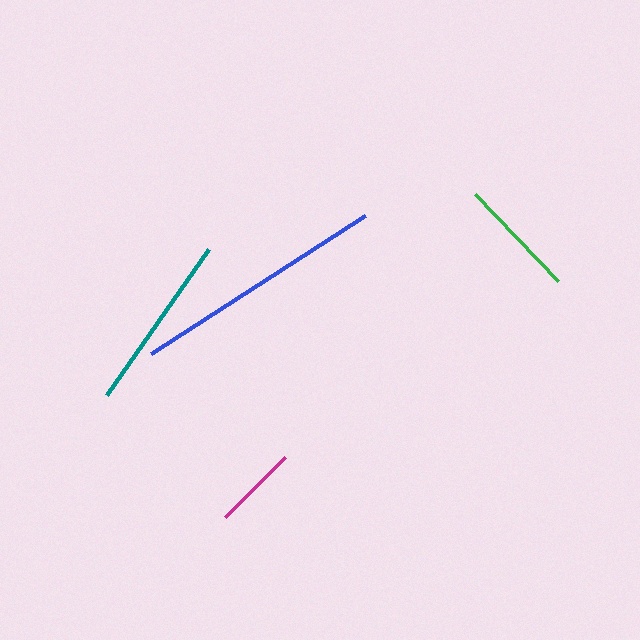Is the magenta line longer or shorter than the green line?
The green line is longer than the magenta line.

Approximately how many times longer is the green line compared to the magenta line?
The green line is approximately 1.4 times the length of the magenta line.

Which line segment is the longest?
The blue line is the longest at approximately 254 pixels.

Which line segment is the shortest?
The magenta line is the shortest at approximately 85 pixels.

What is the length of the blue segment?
The blue segment is approximately 254 pixels long.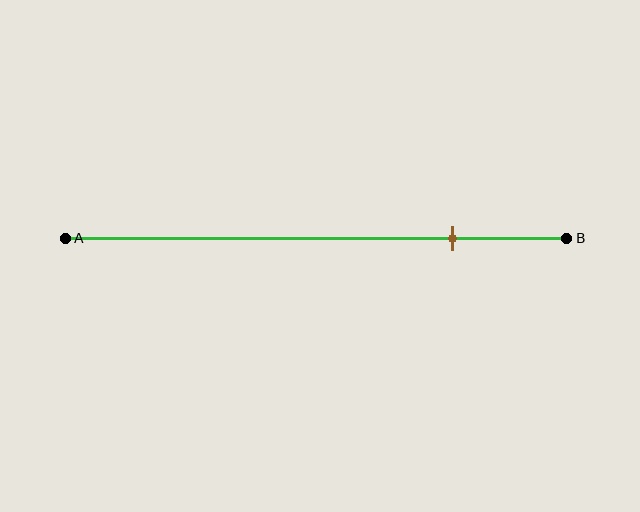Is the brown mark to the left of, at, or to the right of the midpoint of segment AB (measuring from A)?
The brown mark is to the right of the midpoint of segment AB.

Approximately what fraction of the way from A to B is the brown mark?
The brown mark is approximately 75% of the way from A to B.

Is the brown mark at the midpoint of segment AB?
No, the mark is at about 75% from A, not at the 50% midpoint.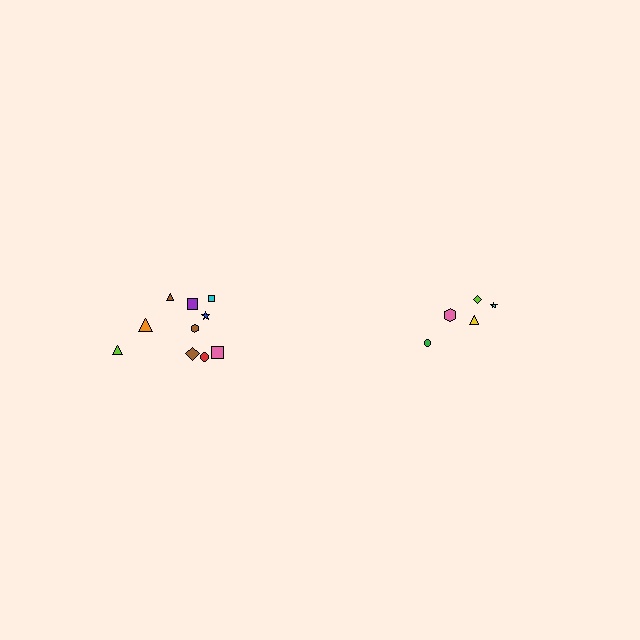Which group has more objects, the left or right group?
The left group.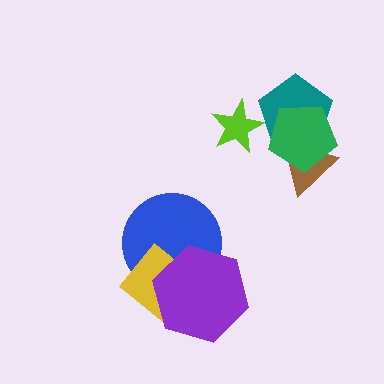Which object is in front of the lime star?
The teal pentagon is in front of the lime star.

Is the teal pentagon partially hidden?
Yes, it is partially covered by another shape.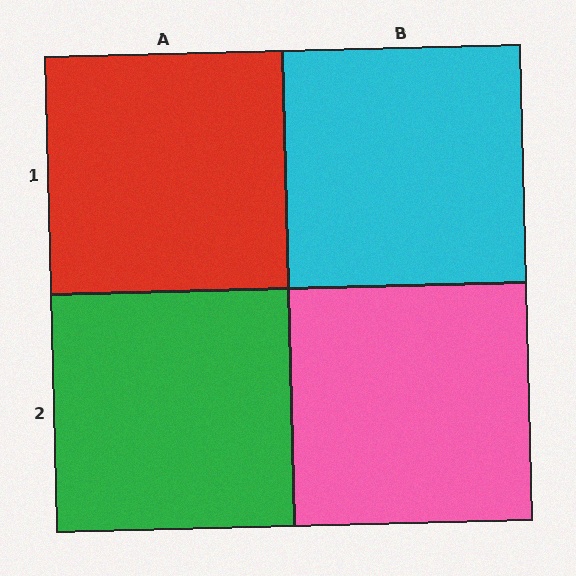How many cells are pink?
1 cell is pink.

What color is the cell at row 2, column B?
Pink.